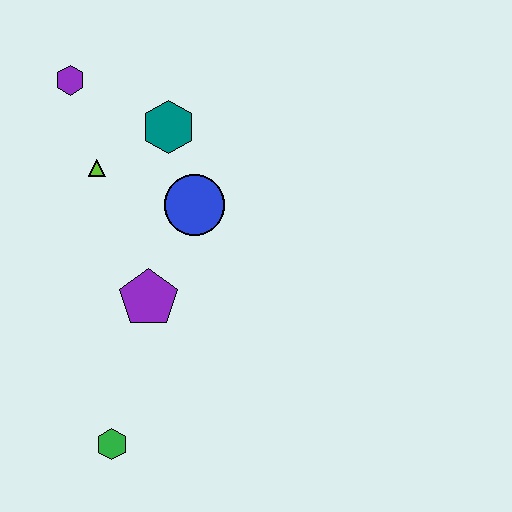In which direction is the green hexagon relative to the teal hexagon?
The green hexagon is below the teal hexagon.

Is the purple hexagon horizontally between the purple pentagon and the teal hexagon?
No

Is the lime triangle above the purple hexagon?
No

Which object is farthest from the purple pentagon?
The purple hexagon is farthest from the purple pentagon.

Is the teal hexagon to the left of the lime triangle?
No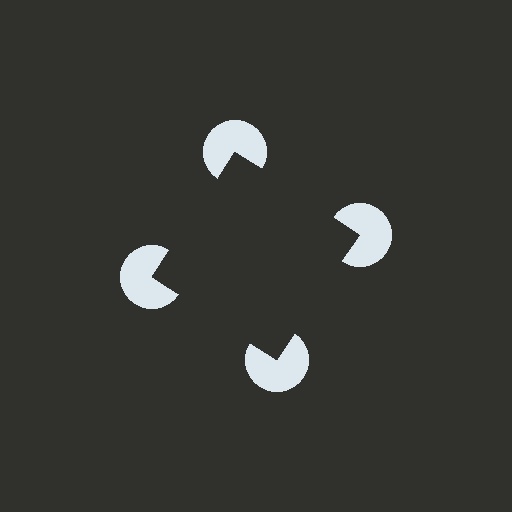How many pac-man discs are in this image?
There are 4 — one at each vertex of the illusory square.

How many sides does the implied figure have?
4 sides.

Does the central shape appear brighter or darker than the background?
It typically appears slightly darker than the background, even though no actual brightness change is drawn.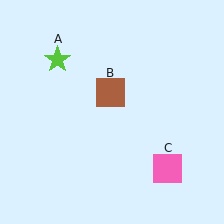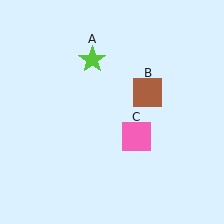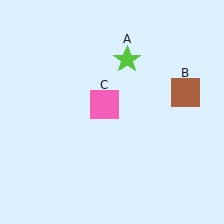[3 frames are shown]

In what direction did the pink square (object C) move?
The pink square (object C) moved up and to the left.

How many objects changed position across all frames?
3 objects changed position: lime star (object A), brown square (object B), pink square (object C).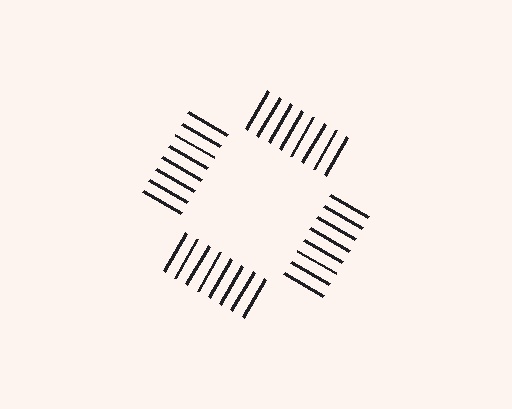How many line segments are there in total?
32 — 8 along each of the 4 edges.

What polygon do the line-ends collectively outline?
An illusory square — the line segments terminate on its edges but no continuous stroke is drawn.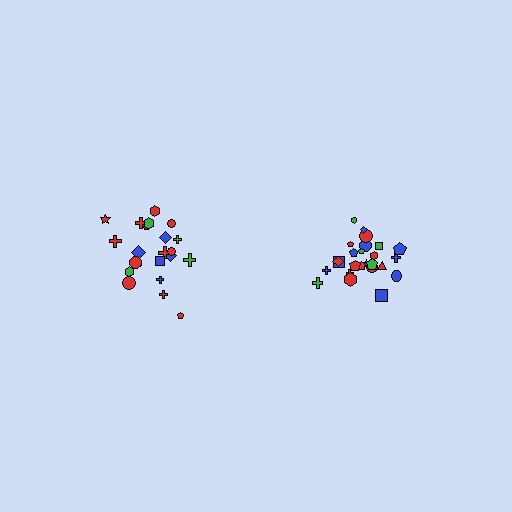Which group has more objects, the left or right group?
The right group.